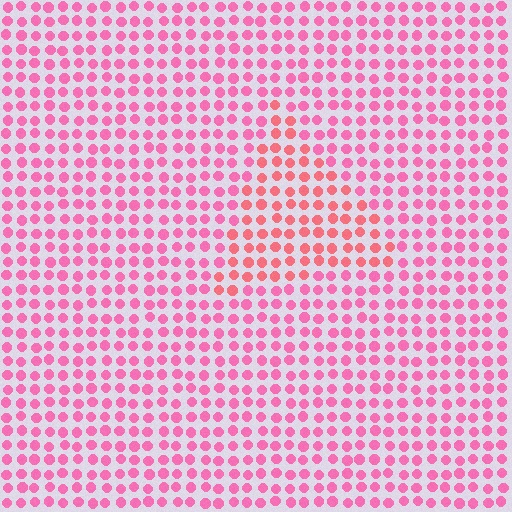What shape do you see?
I see a triangle.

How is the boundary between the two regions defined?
The boundary is defined purely by a slight shift in hue (about 24 degrees). Spacing, size, and orientation are identical on both sides.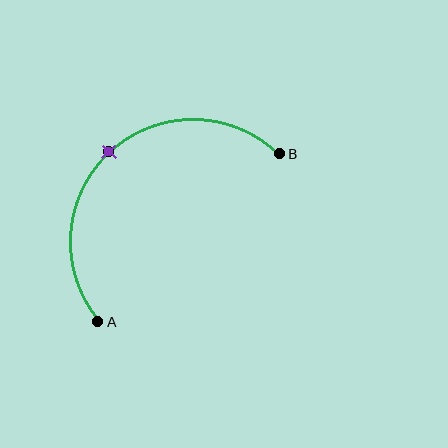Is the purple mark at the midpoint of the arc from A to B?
Yes. The purple mark lies on the arc at equal arc-length from both A and B — it is the arc midpoint.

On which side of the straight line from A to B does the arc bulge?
The arc bulges above and to the left of the straight line connecting A and B.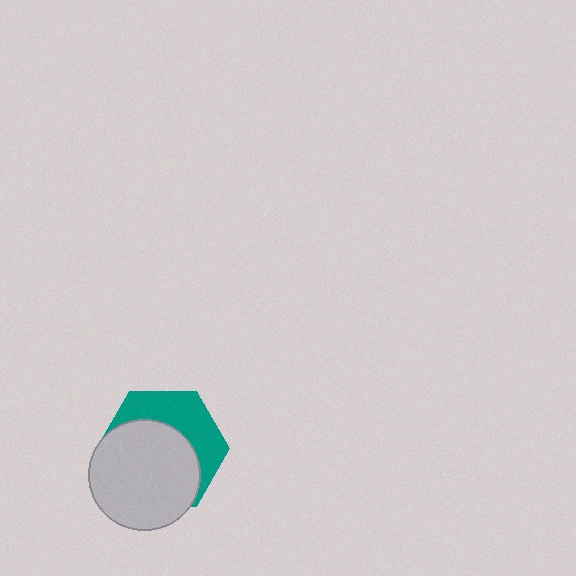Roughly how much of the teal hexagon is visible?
A small part of it is visible (roughly 39%).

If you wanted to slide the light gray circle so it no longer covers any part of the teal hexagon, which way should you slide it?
Slide it down — that is the most direct way to separate the two shapes.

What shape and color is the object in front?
The object in front is a light gray circle.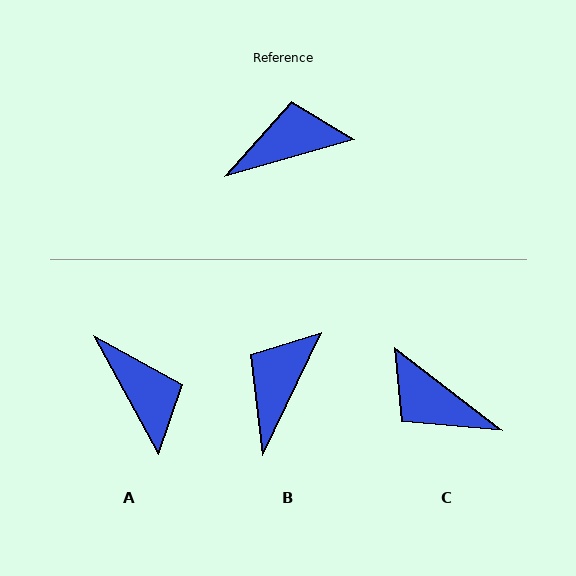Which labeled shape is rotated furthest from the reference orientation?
C, about 127 degrees away.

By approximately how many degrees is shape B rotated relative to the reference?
Approximately 49 degrees counter-clockwise.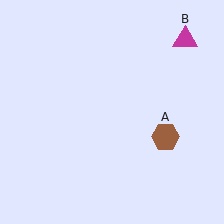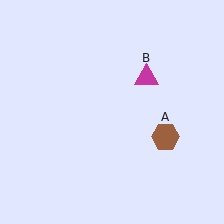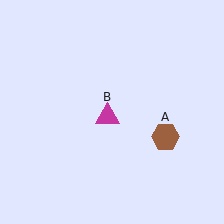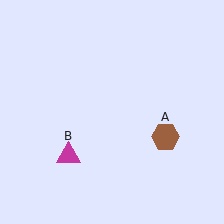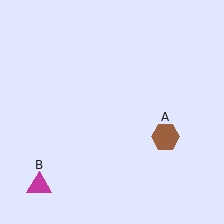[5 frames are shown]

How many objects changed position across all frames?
1 object changed position: magenta triangle (object B).